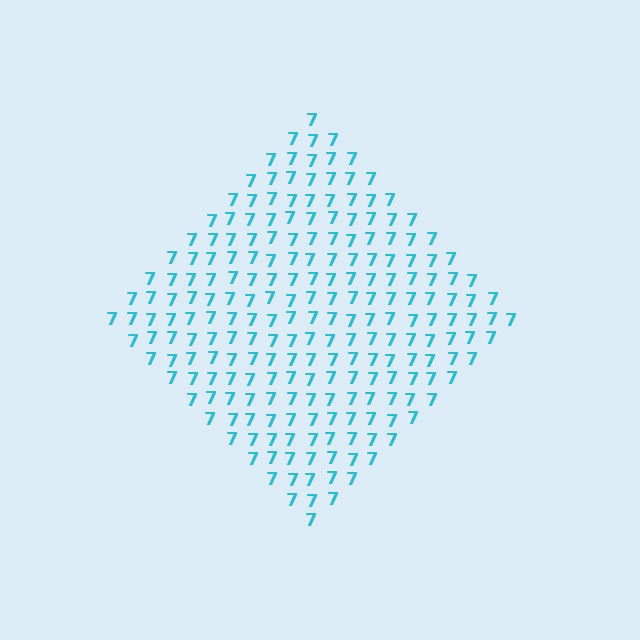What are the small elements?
The small elements are digit 7's.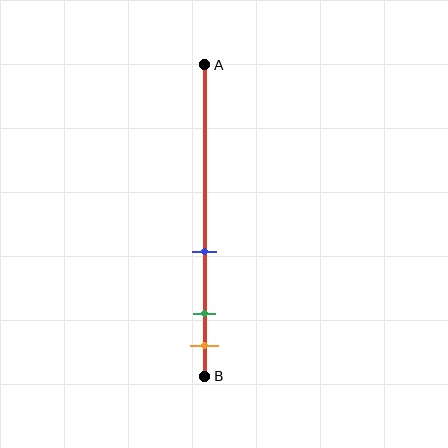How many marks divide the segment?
There are 3 marks dividing the segment.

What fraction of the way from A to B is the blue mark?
The blue mark is approximately 60% (0.6) of the way from A to B.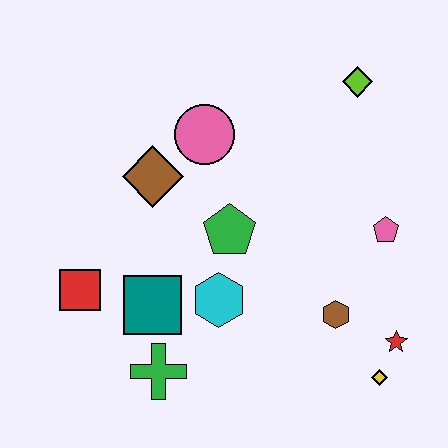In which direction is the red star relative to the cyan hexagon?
The red star is to the right of the cyan hexagon.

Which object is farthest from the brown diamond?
The yellow diamond is farthest from the brown diamond.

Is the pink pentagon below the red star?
No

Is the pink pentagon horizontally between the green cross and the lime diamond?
No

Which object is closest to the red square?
The teal square is closest to the red square.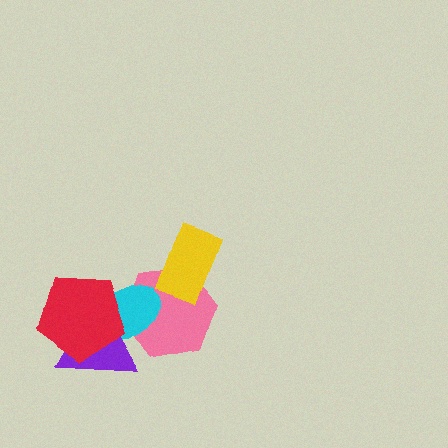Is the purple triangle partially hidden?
Yes, it is partially covered by another shape.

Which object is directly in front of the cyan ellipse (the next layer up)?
The purple triangle is directly in front of the cyan ellipse.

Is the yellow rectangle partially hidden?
No, no other shape covers it.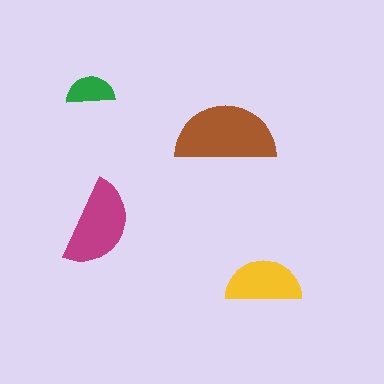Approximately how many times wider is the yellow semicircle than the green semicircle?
About 1.5 times wider.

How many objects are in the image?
There are 4 objects in the image.